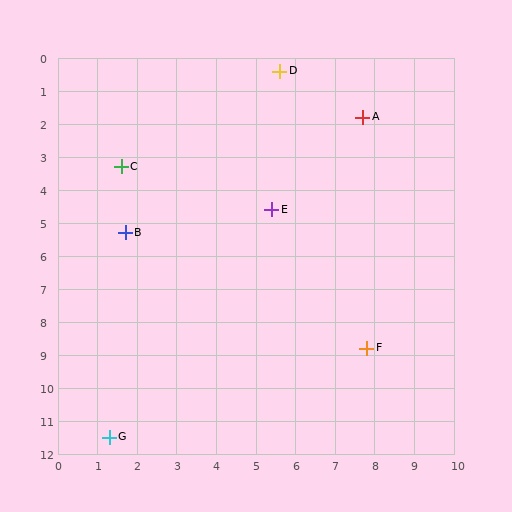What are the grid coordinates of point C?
Point C is at approximately (1.6, 3.3).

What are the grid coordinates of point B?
Point B is at approximately (1.7, 5.3).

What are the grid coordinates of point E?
Point E is at approximately (5.4, 4.6).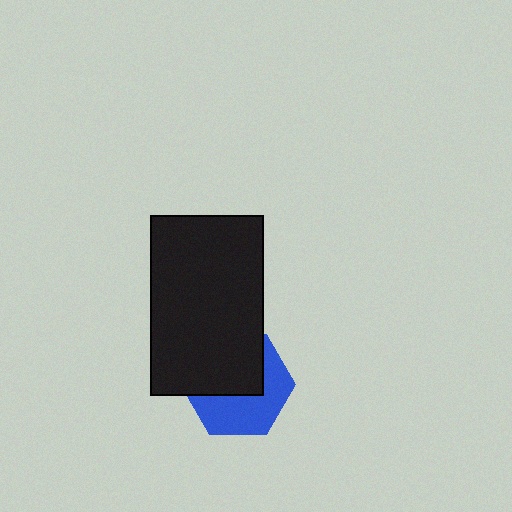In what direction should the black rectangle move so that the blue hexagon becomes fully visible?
The black rectangle should move up. That is the shortest direction to clear the overlap and leave the blue hexagon fully visible.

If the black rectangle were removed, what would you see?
You would see the complete blue hexagon.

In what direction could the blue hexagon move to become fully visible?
The blue hexagon could move down. That would shift it out from behind the black rectangle entirely.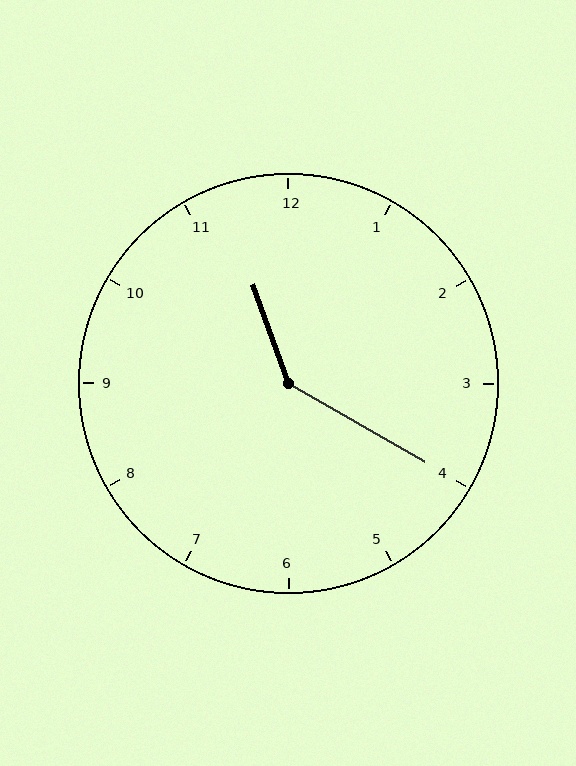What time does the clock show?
11:20.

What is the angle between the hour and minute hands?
Approximately 140 degrees.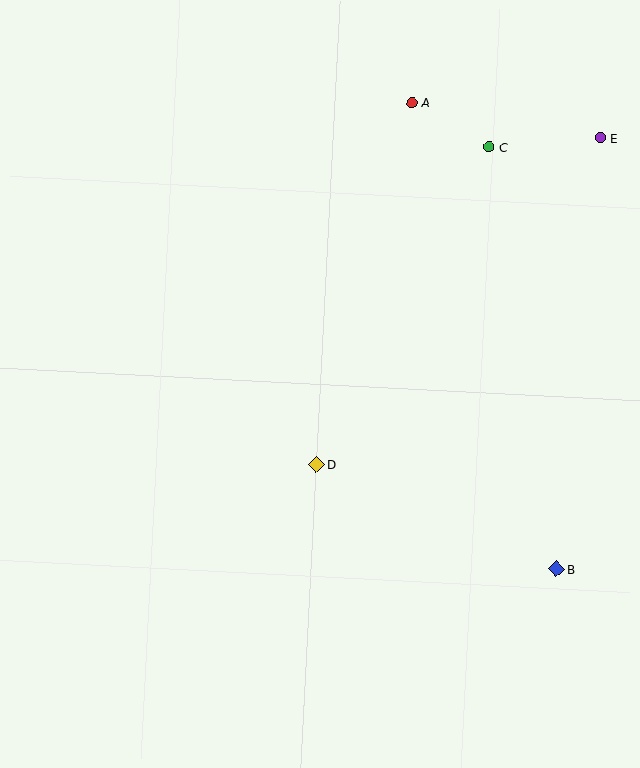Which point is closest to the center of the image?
Point D at (317, 464) is closest to the center.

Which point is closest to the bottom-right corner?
Point B is closest to the bottom-right corner.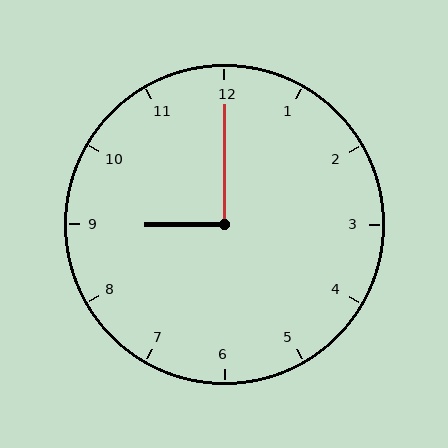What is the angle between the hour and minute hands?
Approximately 90 degrees.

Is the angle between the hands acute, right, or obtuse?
It is right.